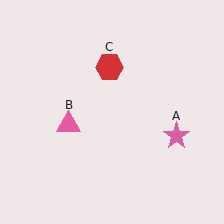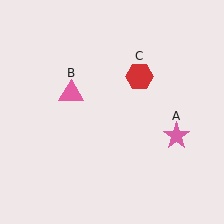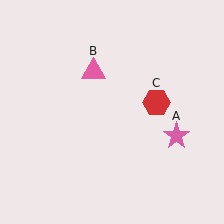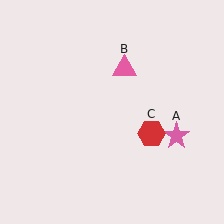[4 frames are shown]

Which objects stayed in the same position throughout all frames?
Pink star (object A) remained stationary.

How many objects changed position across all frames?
2 objects changed position: pink triangle (object B), red hexagon (object C).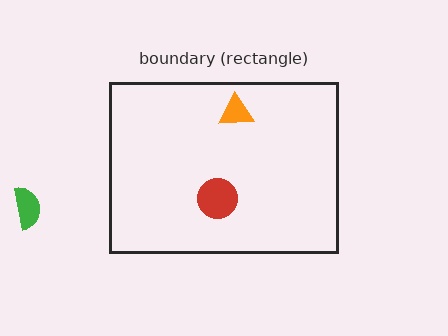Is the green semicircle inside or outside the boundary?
Outside.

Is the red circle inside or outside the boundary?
Inside.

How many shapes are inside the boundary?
2 inside, 1 outside.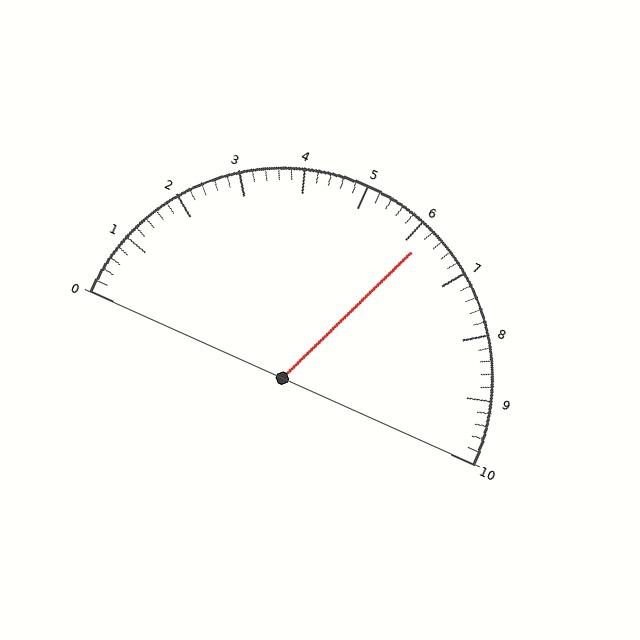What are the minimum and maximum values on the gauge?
The gauge ranges from 0 to 10.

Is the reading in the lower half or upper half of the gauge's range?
The reading is in the upper half of the range (0 to 10).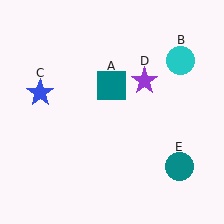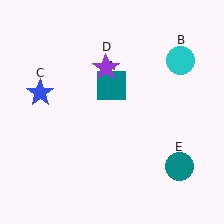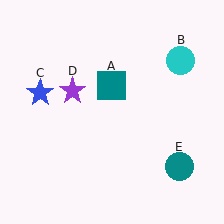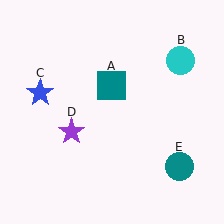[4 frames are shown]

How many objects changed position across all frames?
1 object changed position: purple star (object D).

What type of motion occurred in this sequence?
The purple star (object D) rotated counterclockwise around the center of the scene.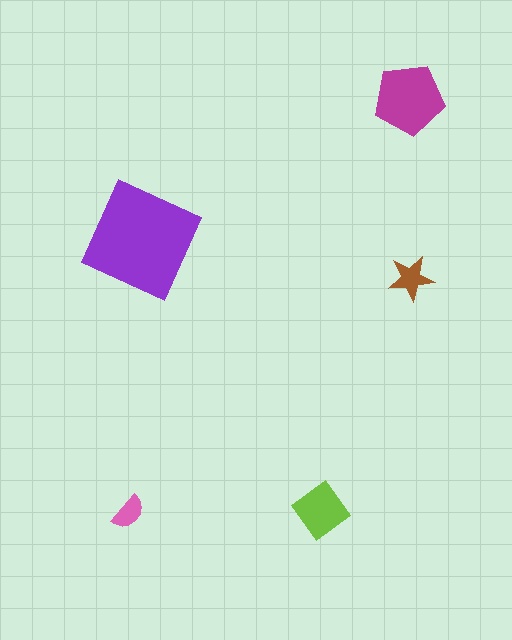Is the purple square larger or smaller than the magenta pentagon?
Larger.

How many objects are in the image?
There are 5 objects in the image.